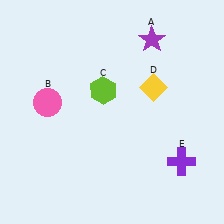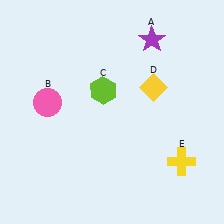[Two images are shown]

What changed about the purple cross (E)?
In Image 1, E is purple. In Image 2, it changed to yellow.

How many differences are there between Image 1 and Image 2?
There is 1 difference between the two images.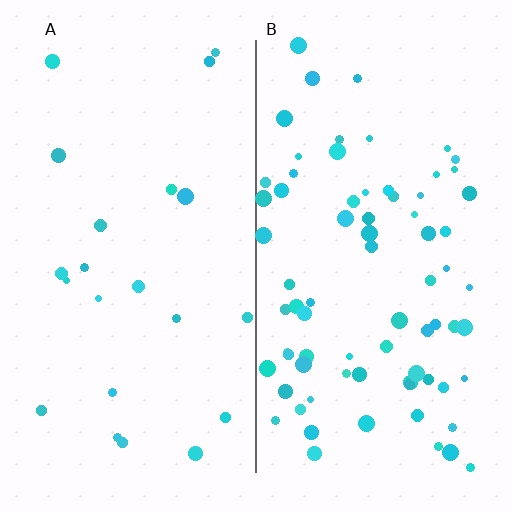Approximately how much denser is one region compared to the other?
Approximately 3.5× — region B over region A.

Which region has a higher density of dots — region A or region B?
B (the right).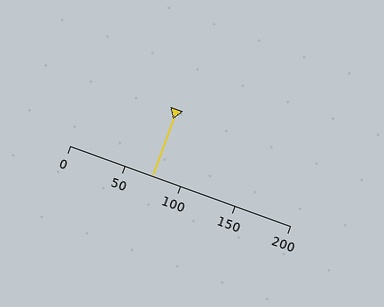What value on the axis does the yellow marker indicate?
The marker indicates approximately 75.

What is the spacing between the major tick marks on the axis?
The major ticks are spaced 50 apart.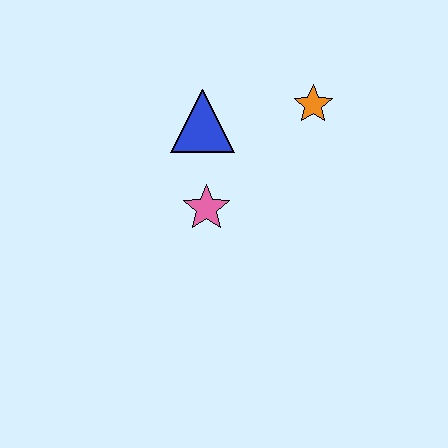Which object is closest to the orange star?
The blue triangle is closest to the orange star.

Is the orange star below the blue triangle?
No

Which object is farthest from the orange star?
The pink star is farthest from the orange star.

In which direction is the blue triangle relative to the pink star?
The blue triangle is above the pink star.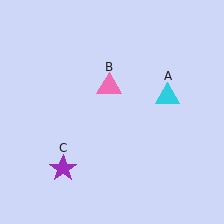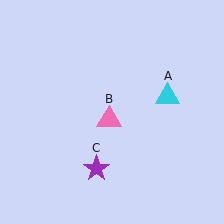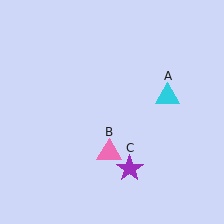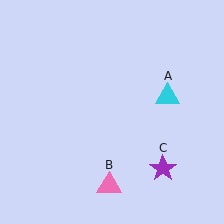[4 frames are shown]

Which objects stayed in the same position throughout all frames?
Cyan triangle (object A) remained stationary.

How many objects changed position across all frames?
2 objects changed position: pink triangle (object B), purple star (object C).